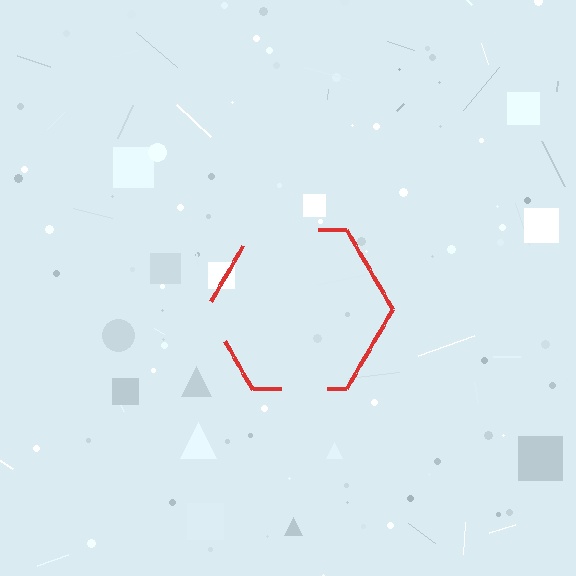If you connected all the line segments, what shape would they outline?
They would outline a hexagon.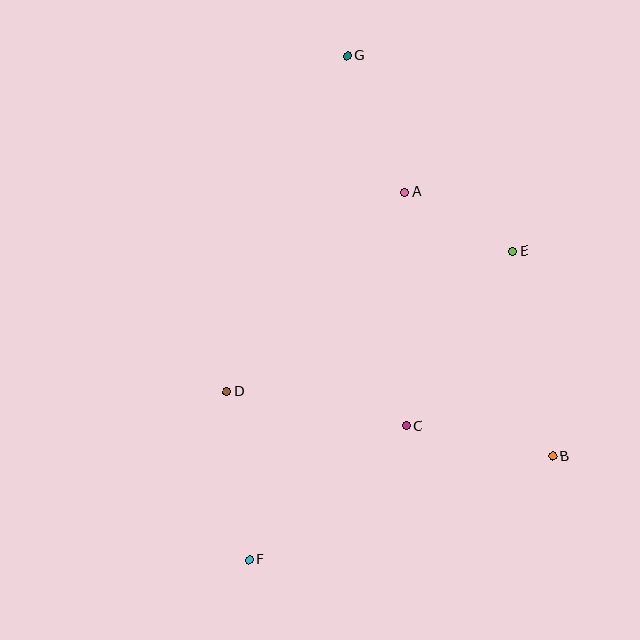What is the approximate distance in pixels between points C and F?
The distance between C and F is approximately 206 pixels.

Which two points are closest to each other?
Points A and E are closest to each other.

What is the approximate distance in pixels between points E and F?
The distance between E and F is approximately 406 pixels.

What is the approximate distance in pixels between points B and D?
The distance between B and D is approximately 332 pixels.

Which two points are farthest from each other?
Points F and G are farthest from each other.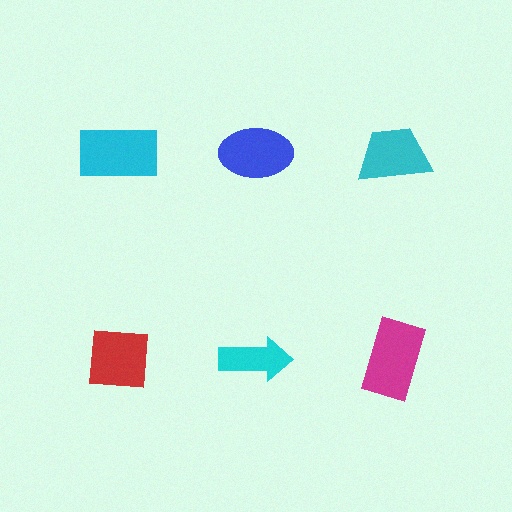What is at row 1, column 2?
A blue ellipse.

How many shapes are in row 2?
3 shapes.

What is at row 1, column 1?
A cyan rectangle.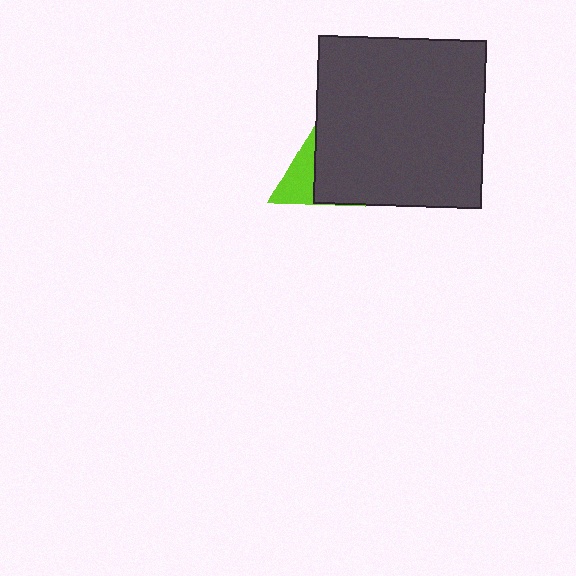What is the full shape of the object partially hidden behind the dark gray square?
The partially hidden object is a lime triangle.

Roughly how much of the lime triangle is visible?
A small part of it is visible (roughly 42%).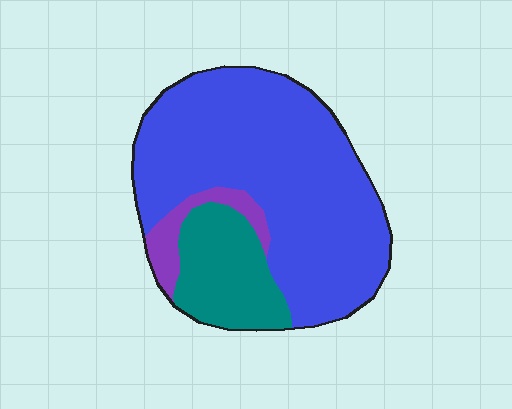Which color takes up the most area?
Blue, at roughly 70%.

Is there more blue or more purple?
Blue.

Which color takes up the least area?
Purple, at roughly 10%.